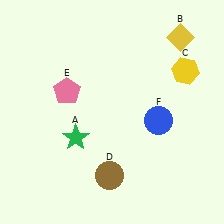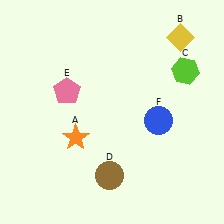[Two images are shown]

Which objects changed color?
A changed from green to orange. C changed from yellow to lime.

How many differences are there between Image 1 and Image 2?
There are 2 differences between the two images.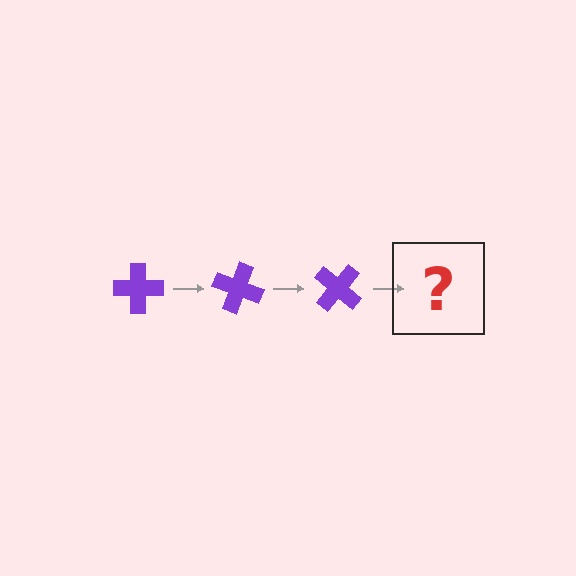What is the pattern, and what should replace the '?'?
The pattern is that the cross rotates 20 degrees each step. The '?' should be a purple cross rotated 60 degrees.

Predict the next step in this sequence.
The next step is a purple cross rotated 60 degrees.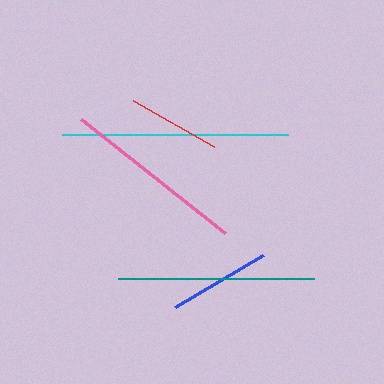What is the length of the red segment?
The red segment is approximately 93 pixels long.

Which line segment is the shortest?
The red line is the shortest at approximately 93 pixels.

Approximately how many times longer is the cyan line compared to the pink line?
The cyan line is approximately 1.2 times the length of the pink line.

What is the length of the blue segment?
The blue segment is approximately 102 pixels long.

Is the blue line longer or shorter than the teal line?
The teal line is longer than the blue line.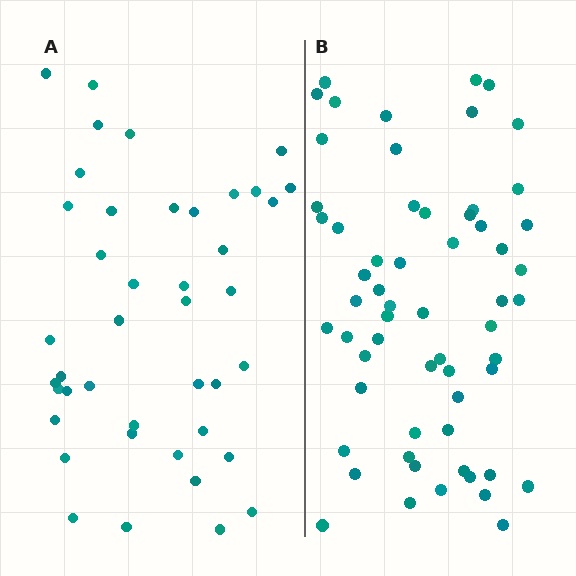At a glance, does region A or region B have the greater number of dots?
Region B (the right region) has more dots.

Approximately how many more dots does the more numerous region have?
Region B has approximately 20 more dots than region A.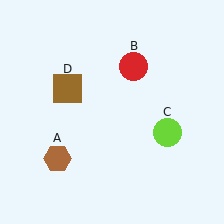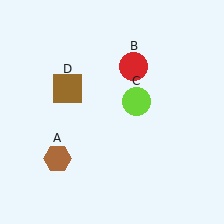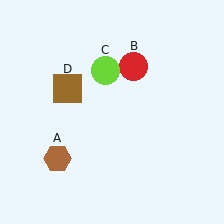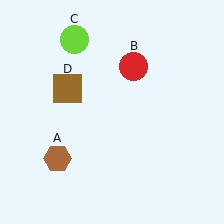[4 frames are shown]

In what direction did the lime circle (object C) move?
The lime circle (object C) moved up and to the left.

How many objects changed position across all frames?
1 object changed position: lime circle (object C).